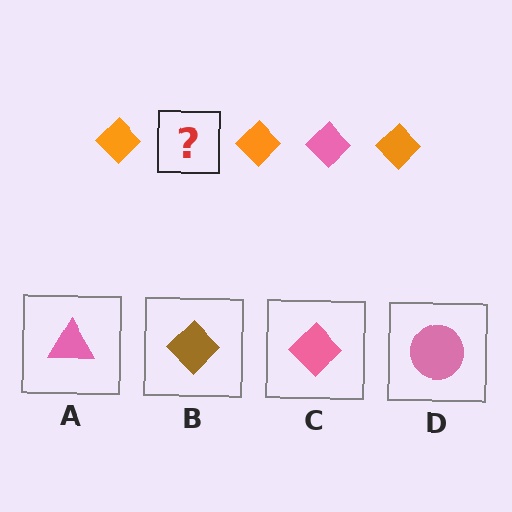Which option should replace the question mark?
Option C.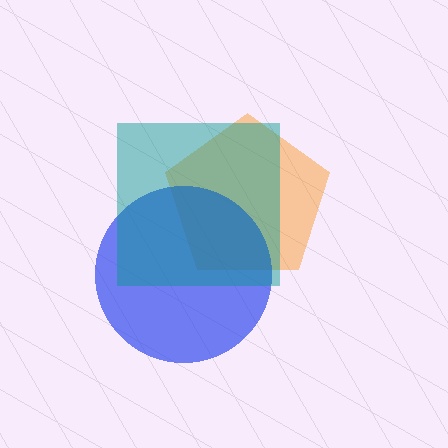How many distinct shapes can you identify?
There are 3 distinct shapes: an orange pentagon, a blue circle, a teal square.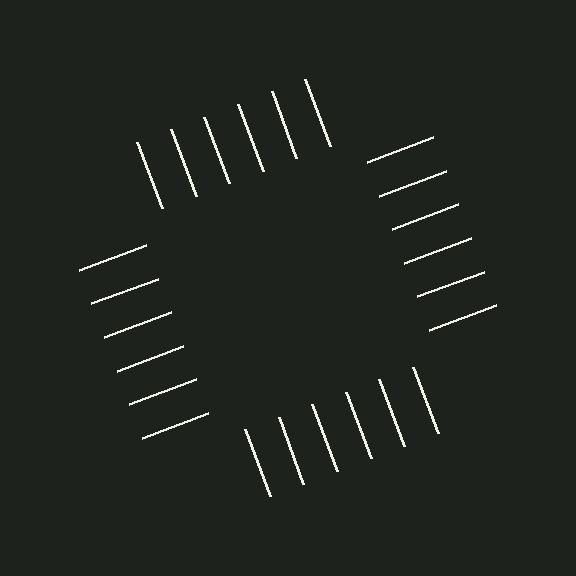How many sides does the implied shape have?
4 sides — the line-ends trace a square.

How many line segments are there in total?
24 — 6 along each of the 4 edges.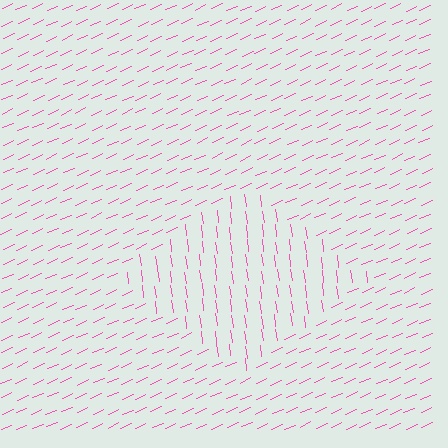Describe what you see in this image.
The image is filled with small pink line segments. A diamond region in the image has lines oriented differently from the surrounding lines, creating a visible texture boundary.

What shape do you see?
I see a diamond.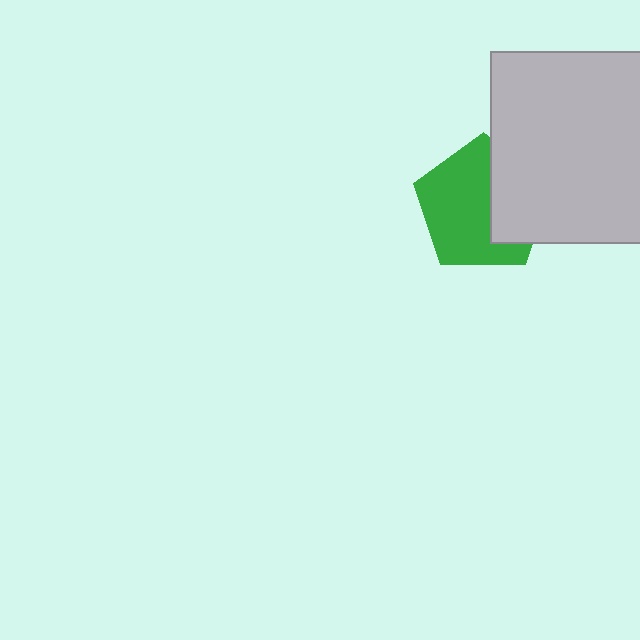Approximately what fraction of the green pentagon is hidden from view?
Roughly 37% of the green pentagon is hidden behind the light gray square.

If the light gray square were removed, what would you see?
You would see the complete green pentagon.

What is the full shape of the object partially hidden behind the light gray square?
The partially hidden object is a green pentagon.